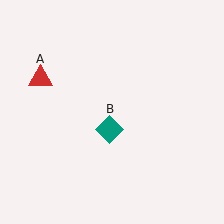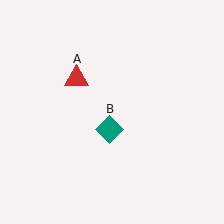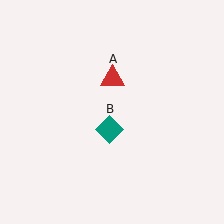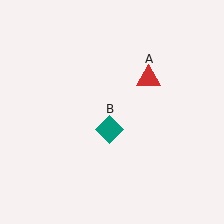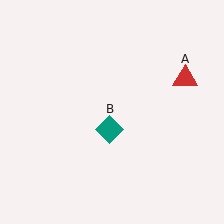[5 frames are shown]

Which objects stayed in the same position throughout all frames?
Teal diamond (object B) remained stationary.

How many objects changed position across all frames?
1 object changed position: red triangle (object A).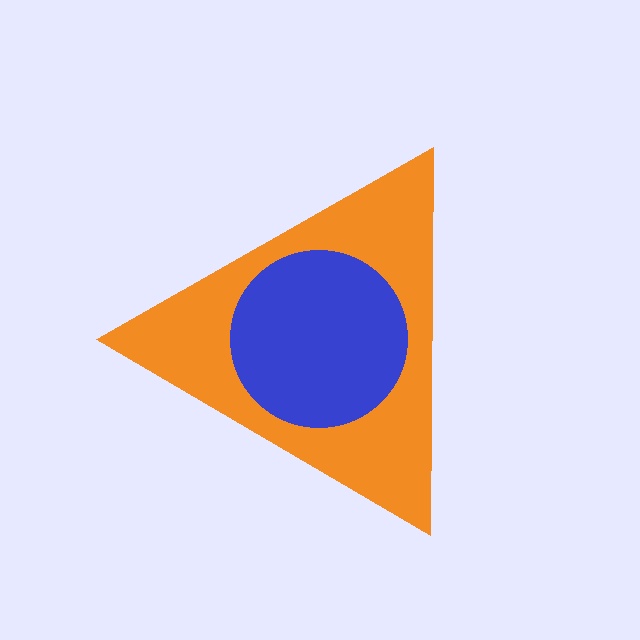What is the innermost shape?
The blue circle.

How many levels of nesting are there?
2.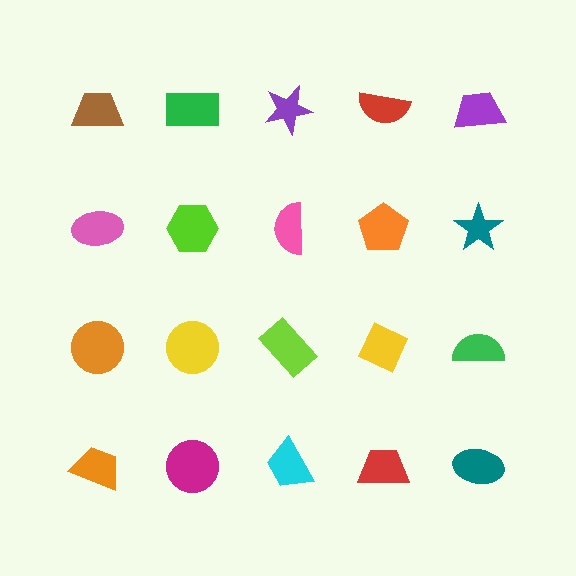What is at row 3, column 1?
An orange circle.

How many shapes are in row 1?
5 shapes.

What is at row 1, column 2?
A green rectangle.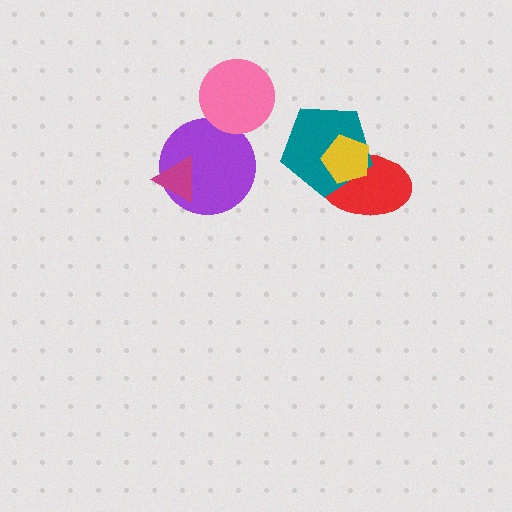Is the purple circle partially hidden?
Yes, it is partially covered by another shape.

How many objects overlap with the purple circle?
2 objects overlap with the purple circle.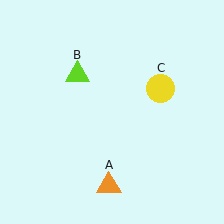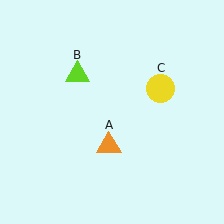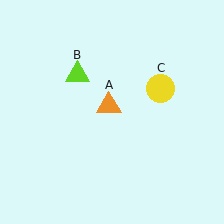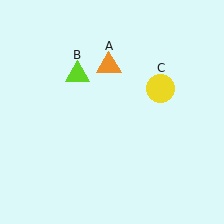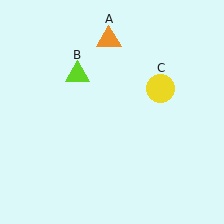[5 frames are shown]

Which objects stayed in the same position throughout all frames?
Lime triangle (object B) and yellow circle (object C) remained stationary.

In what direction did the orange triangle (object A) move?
The orange triangle (object A) moved up.